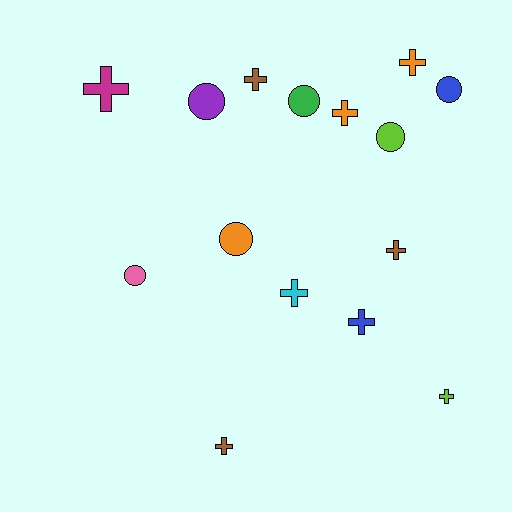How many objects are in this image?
There are 15 objects.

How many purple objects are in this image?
There is 1 purple object.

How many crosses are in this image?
There are 9 crosses.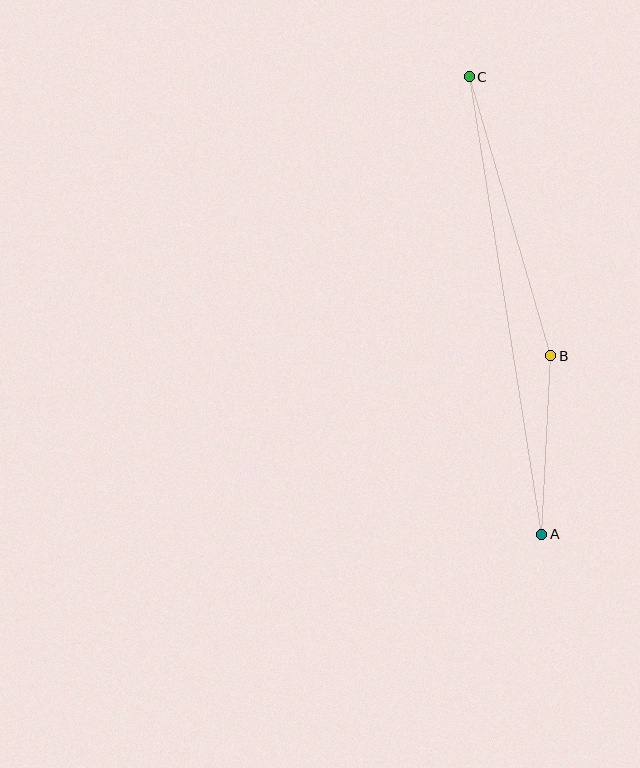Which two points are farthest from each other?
Points A and C are farthest from each other.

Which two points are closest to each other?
Points A and B are closest to each other.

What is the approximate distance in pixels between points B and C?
The distance between B and C is approximately 291 pixels.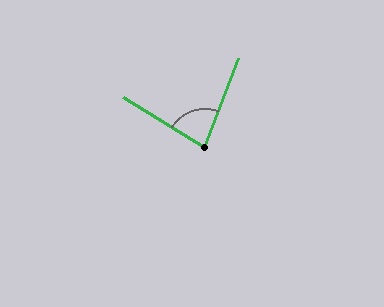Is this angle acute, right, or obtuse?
It is acute.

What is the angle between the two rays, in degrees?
Approximately 79 degrees.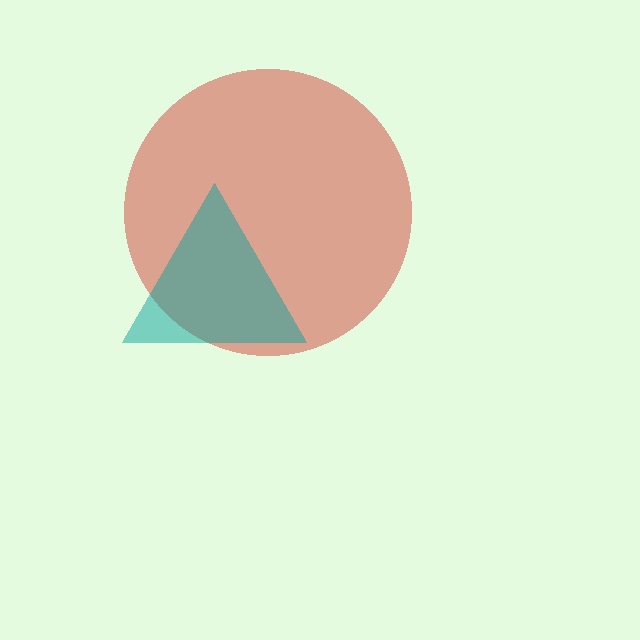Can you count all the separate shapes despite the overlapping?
Yes, there are 2 separate shapes.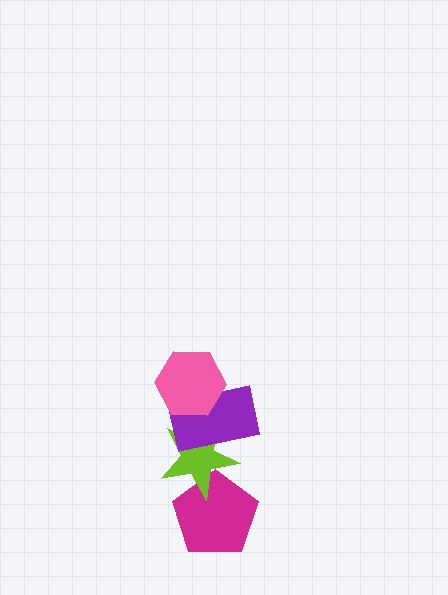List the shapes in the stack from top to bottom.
From top to bottom: the pink hexagon, the purple rectangle, the lime star, the magenta pentagon.